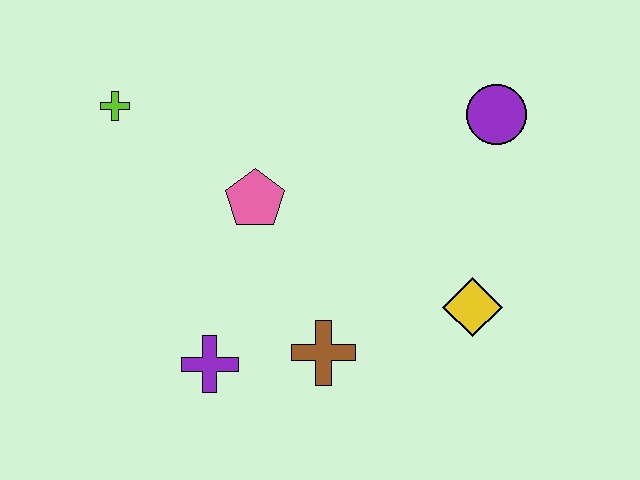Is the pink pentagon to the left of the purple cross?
No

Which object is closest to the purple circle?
The yellow diamond is closest to the purple circle.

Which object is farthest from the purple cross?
The purple circle is farthest from the purple cross.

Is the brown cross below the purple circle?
Yes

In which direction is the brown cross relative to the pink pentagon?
The brown cross is below the pink pentagon.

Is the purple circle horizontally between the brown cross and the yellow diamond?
No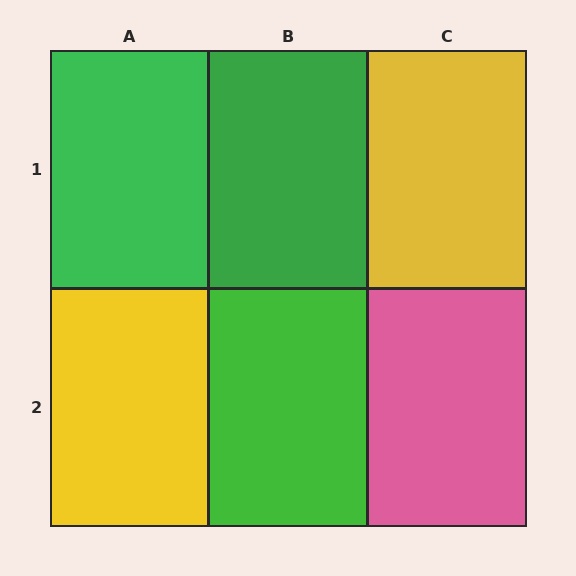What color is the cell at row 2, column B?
Green.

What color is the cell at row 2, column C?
Pink.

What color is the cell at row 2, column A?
Yellow.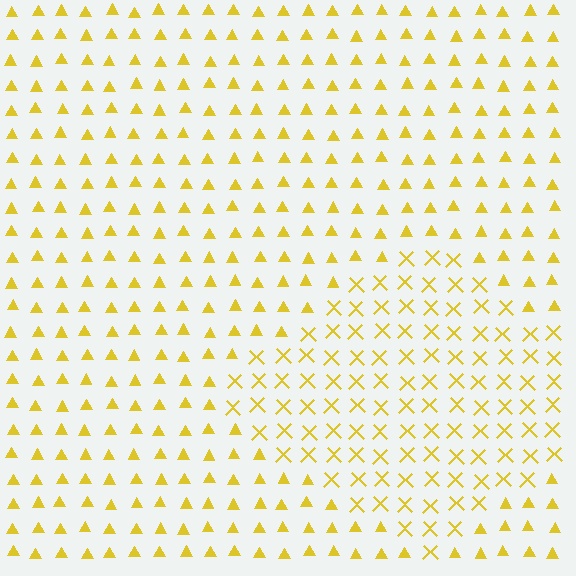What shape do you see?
I see a diamond.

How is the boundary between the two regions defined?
The boundary is defined by a change in element shape: X marks inside vs. triangles outside. All elements share the same color and spacing.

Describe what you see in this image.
The image is filled with small yellow elements arranged in a uniform grid. A diamond-shaped region contains X marks, while the surrounding area contains triangles. The boundary is defined purely by the change in element shape.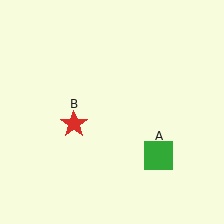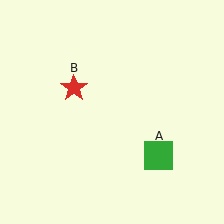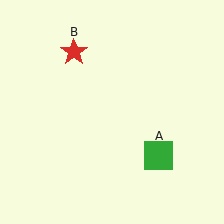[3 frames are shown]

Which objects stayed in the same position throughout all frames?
Green square (object A) remained stationary.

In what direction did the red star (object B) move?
The red star (object B) moved up.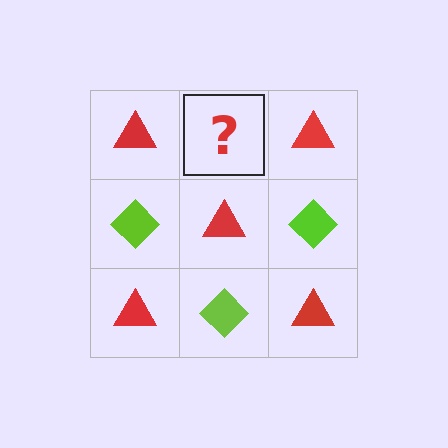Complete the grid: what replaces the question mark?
The question mark should be replaced with a lime diamond.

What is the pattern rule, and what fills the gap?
The rule is that it alternates red triangle and lime diamond in a checkerboard pattern. The gap should be filled with a lime diamond.